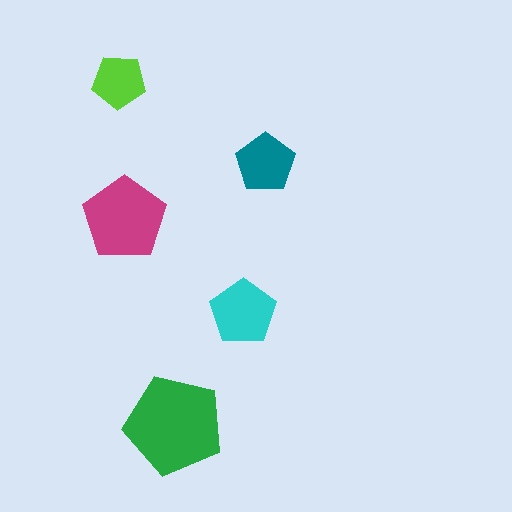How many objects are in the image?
There are 5 objects in the image.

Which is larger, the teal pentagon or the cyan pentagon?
The cyan one.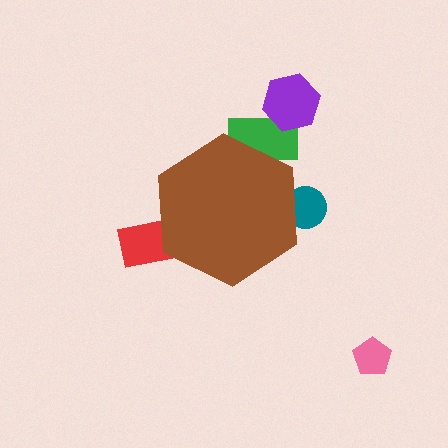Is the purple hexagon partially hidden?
No, the purple hexagon is fully visible.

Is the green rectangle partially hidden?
Yes, the green rectangle is partially hidden behind the brown hexagon.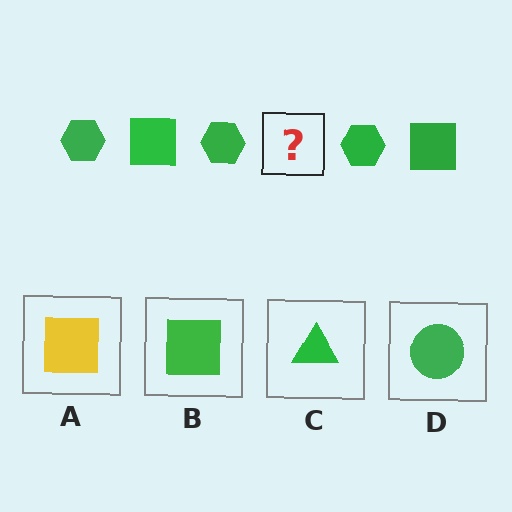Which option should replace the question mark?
Option B.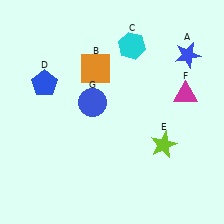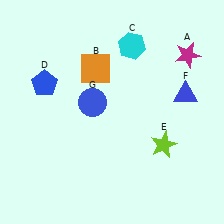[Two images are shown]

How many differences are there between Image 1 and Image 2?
There are 2 differences between the two images.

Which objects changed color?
A changed from blue to magenta. F changed from magenta to blue.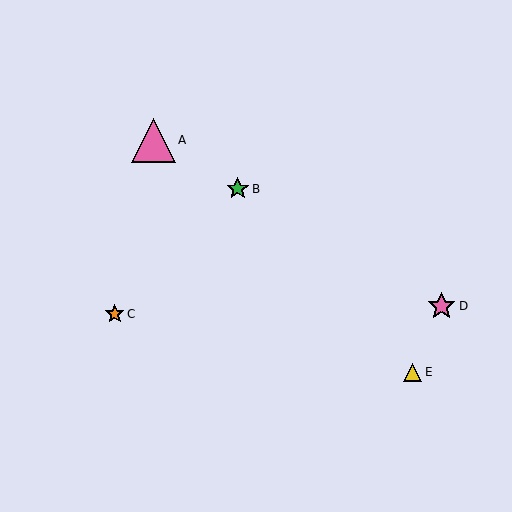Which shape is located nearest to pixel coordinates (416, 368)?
The yellow triangle (labeled E) at (413, 372) is nearest to that location.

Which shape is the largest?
The pink triangle (labeled A) is the largest.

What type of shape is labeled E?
Shape E is a yellow triangle.